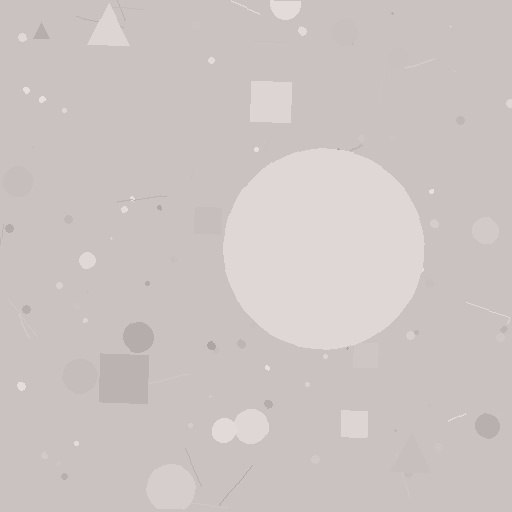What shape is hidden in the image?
A circle is hidden in the image.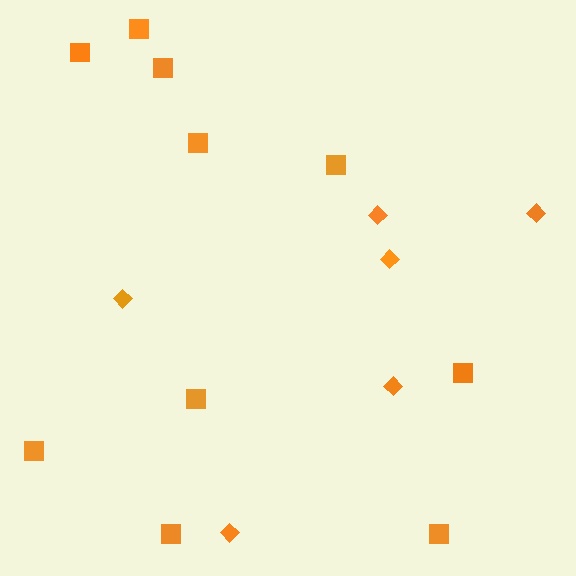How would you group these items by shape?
There are 2 groups: one group of squares (10) and one group of diamonds (6).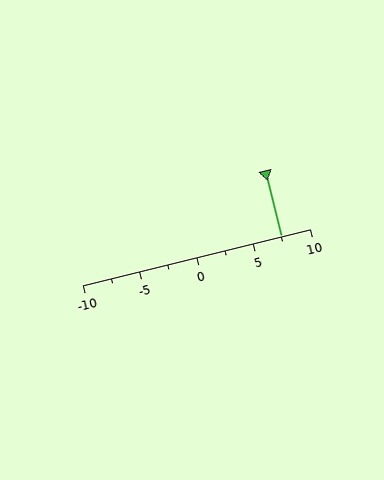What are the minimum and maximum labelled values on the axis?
The axis runs from -10 to 10.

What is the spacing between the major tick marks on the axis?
The major ticks are spaced 5 apart.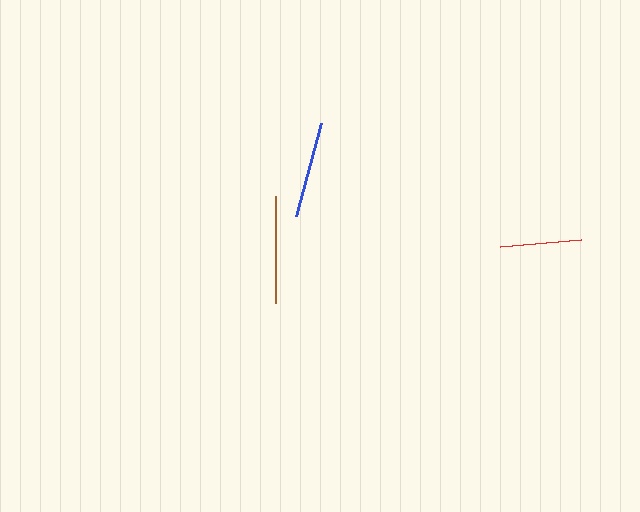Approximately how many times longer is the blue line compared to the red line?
The blue line is approximately 1.2 times the length of the red line.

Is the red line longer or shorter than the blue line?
The blue line is longer than the red line.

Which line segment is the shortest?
The red line is the shortest at approximately 82 pixels.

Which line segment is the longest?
The brown line is the longest at approximately 107 pixels.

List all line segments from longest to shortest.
From longest to shortest: brown, blue, red.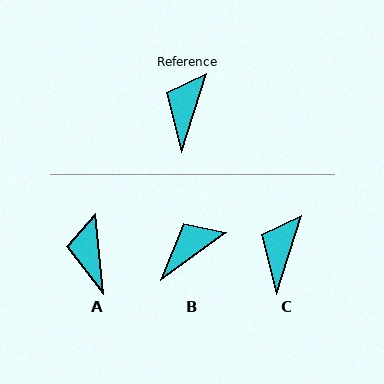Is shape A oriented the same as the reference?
No, it is off by about 23 degrees.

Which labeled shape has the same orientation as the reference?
C.